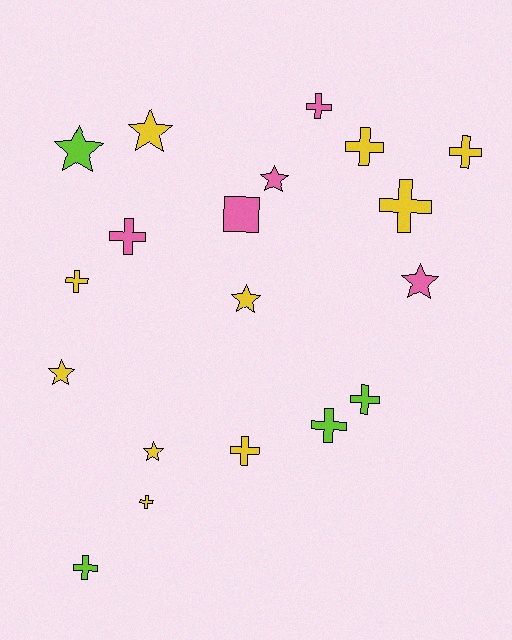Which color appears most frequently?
Yellow, with 10 objects.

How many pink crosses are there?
There are 2 pink crosses.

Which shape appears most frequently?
Cross, with 11 objects.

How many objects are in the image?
There are 19 objects.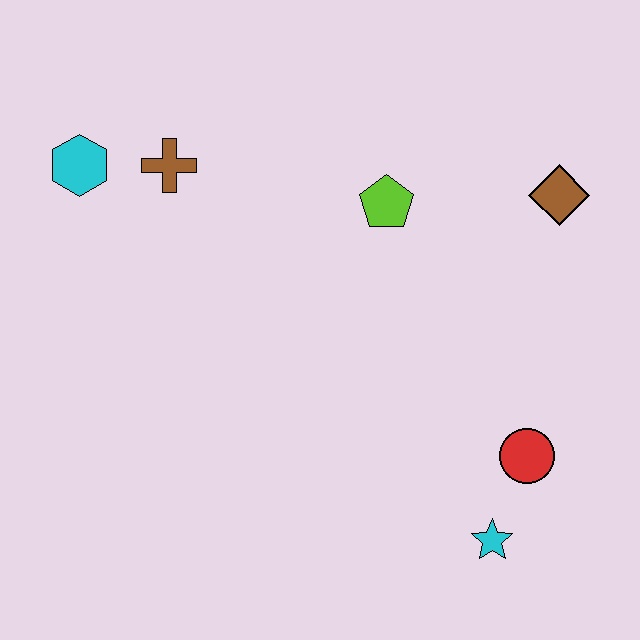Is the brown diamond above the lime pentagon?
Yes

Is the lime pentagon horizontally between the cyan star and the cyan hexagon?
Yes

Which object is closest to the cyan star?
The red circle is closest to the cyan star.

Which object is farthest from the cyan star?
The cyan hexagon is farthest from the cyan star.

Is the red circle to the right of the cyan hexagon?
Yes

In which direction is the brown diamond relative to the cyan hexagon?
The brown diamond is to the right of the cyan hexagon.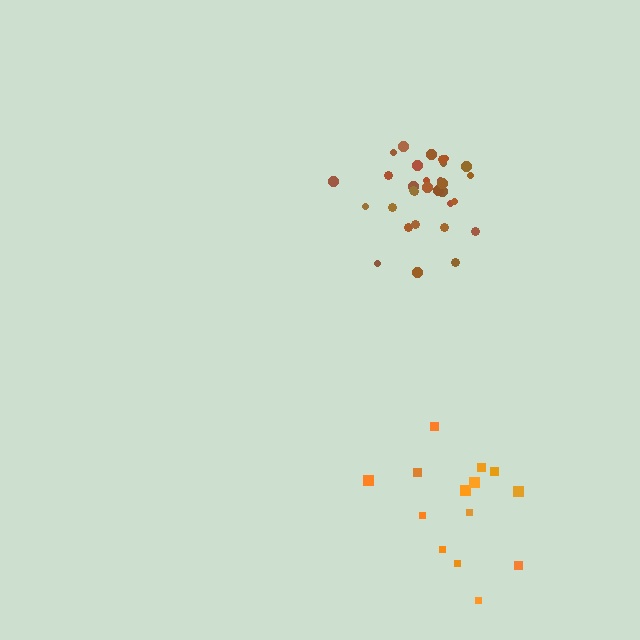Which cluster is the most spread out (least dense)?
Orange.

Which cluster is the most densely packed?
Brown.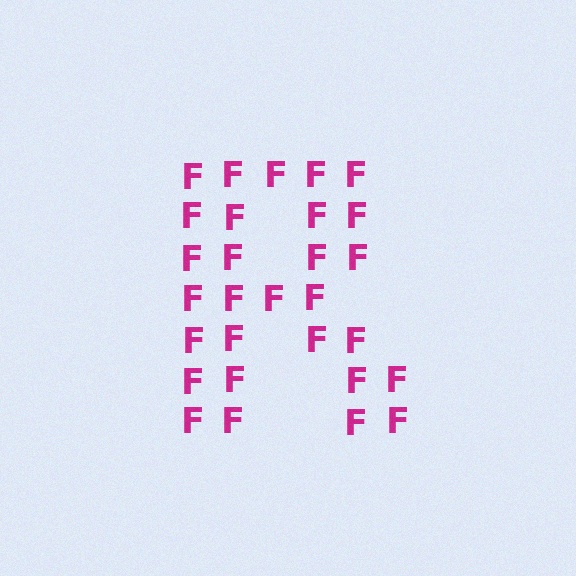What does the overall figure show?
The overall figure shows the letter R.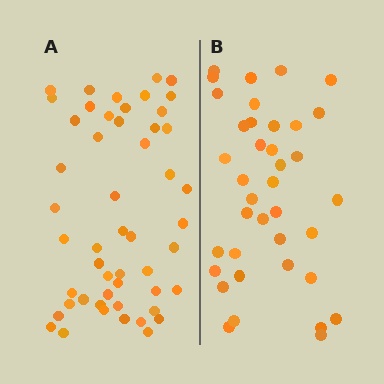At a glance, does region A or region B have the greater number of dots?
Region A (the left region) has more dots.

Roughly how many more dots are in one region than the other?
Region A has approximately 15 more dots than region B.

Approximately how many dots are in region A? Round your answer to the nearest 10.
About 50 dots. (The exact count is 51, which rounds to 50.)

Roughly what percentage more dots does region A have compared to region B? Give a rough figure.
About 35% more.